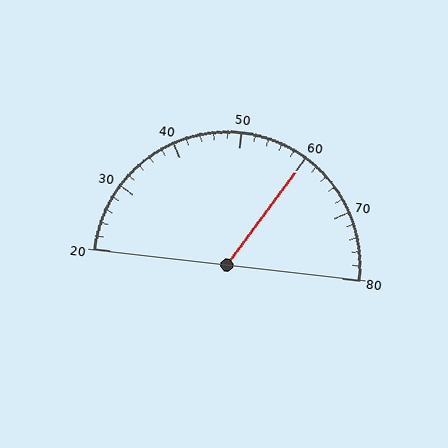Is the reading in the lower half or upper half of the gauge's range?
The reading is in the upper half of the range (20 to 80).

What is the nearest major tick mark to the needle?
The nearest major tick mark is 60.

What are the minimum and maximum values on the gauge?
The gauge ranges from 20 to 80.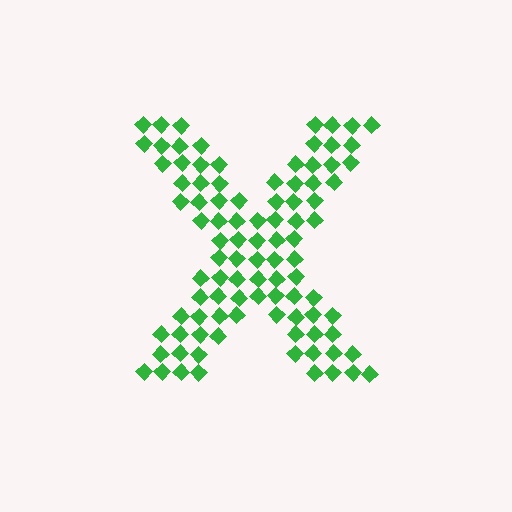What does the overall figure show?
The overall figure shows the letter X.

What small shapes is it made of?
It is made of small diamonds.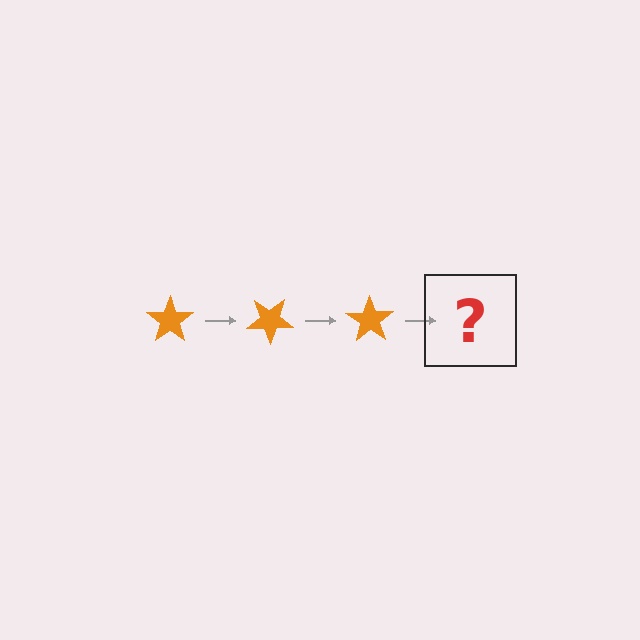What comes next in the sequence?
The next element should be an orange star rotated 105 degrees.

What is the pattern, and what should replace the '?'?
The pattern is that the star rotates 35 degrees each step. The '?' should be an orange star rotated 105 degrees.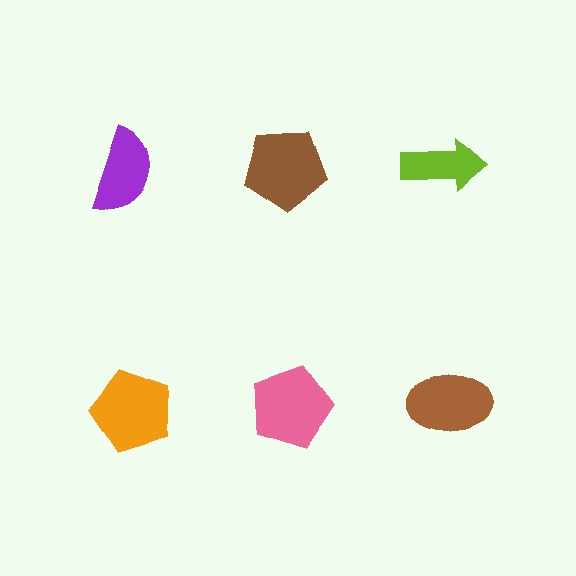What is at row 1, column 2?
A brown pentagon.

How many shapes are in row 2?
3 shapes.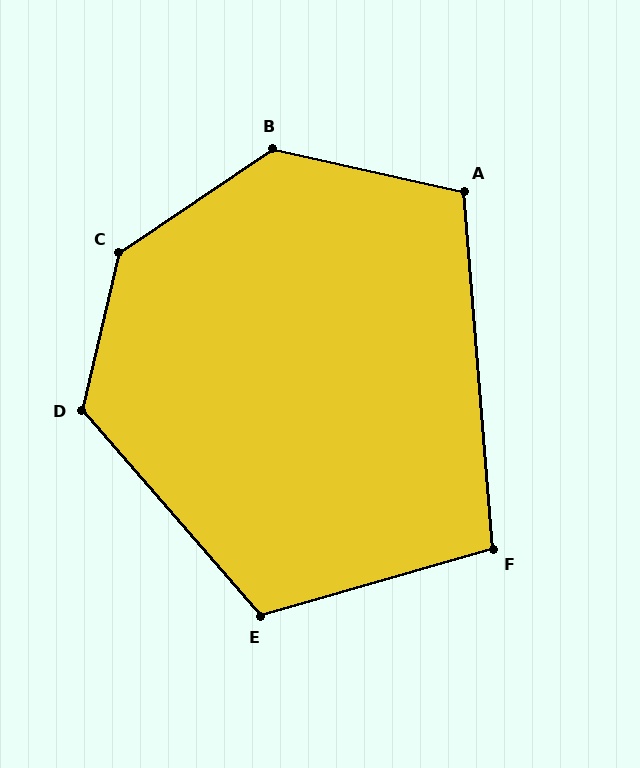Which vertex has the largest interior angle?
C, at approximately 138 degrees.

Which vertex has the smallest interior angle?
F, at approximately 101 degrees.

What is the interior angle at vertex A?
Approximately 108 degrees (obtuse).